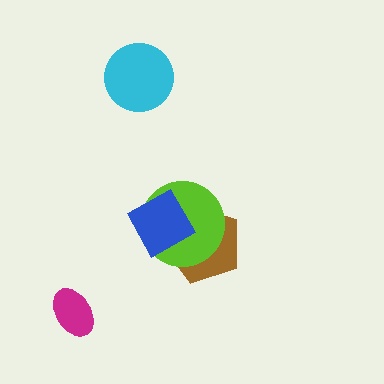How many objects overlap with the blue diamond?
2 objects overlap with the blue diamond.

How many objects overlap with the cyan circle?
0 objects overlap with the cyan circle.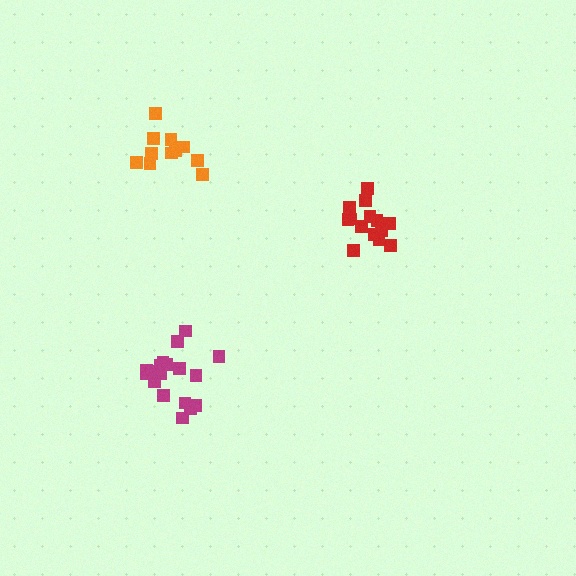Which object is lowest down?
The magenta cluster is bottommost.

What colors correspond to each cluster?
The clusters are colored: red, orange, magenta.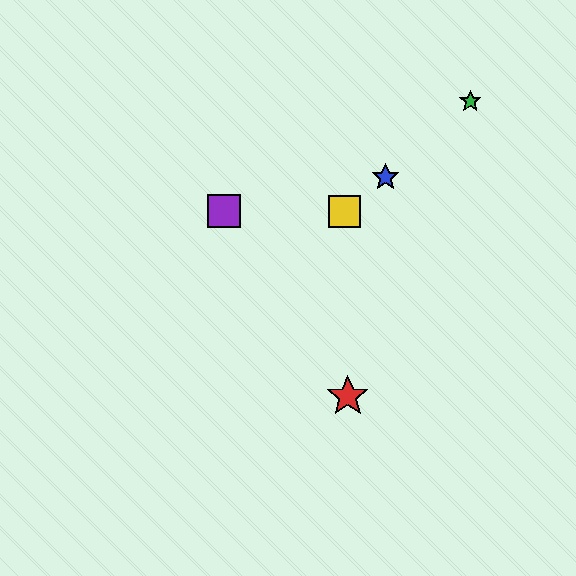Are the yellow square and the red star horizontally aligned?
No, the yellow square is at y≈211 and the red star is at y≈396.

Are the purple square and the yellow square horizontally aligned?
Yes, both are at y≈211.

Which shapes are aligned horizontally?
The yellow square, the purple square are aligned horizontally.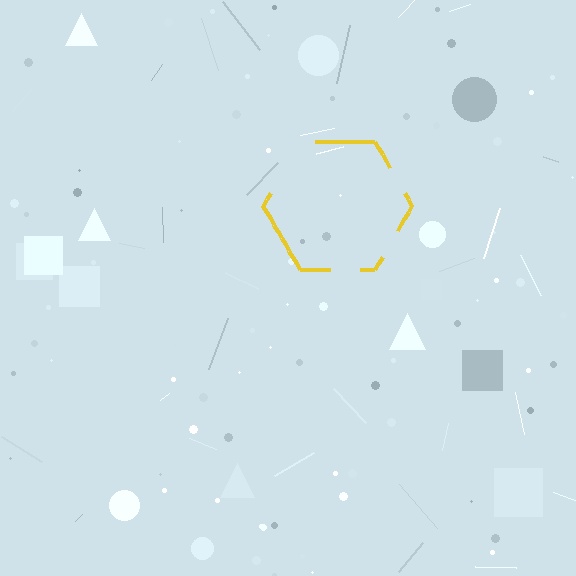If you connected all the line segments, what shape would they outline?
They would outline a hexagon.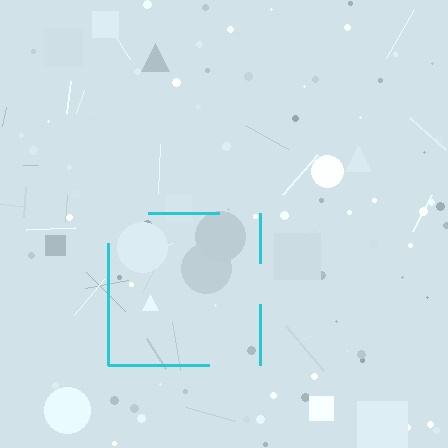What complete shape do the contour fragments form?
The contour fragments form a square.